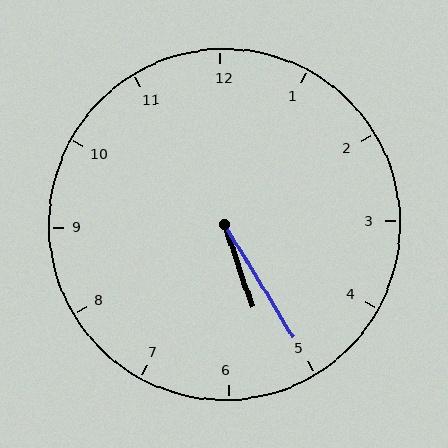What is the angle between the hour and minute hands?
Approximately 12 degrees.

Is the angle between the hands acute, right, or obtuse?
It is acute.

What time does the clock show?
5:25.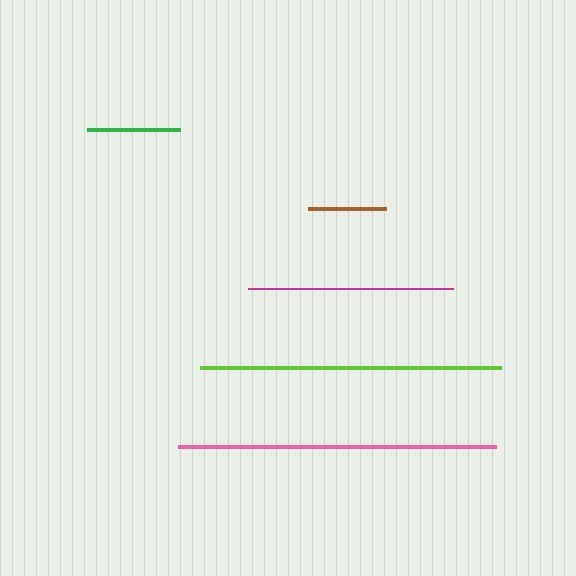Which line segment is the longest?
The pink line is the longest at approximately 318 pixels.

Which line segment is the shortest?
The brown line is the shortest at approximately 78 pixels.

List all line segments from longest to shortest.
From longest to shortest: pink, lime, magenta, green, brown.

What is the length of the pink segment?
The pink segment is approximately 318 pixels long.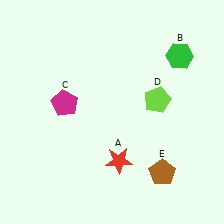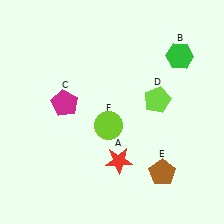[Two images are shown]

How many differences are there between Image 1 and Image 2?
There is 1 difference between the two images.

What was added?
A lime circle (F) was added in Image 2.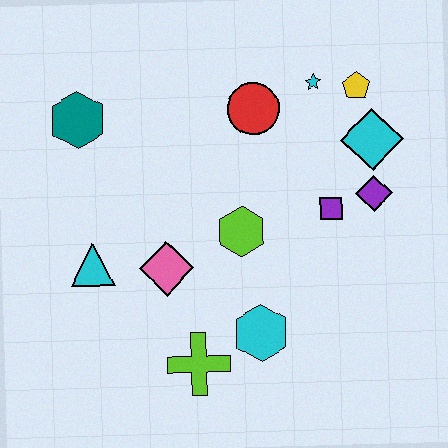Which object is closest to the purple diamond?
The purple square is closest to the purple diamond.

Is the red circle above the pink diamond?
Yes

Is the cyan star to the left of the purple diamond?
Yes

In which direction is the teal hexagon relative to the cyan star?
The teal hexagon is to the left of the cyan star.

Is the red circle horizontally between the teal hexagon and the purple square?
Yes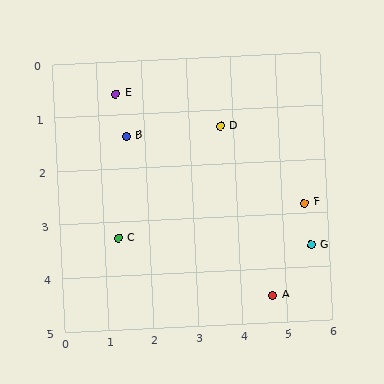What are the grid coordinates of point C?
Point C is at approximately (1.3, 3.3).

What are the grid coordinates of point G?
Point G is at approximately (5.6, 3.6).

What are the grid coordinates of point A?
Point A is at approximately (4.7, 4.5).